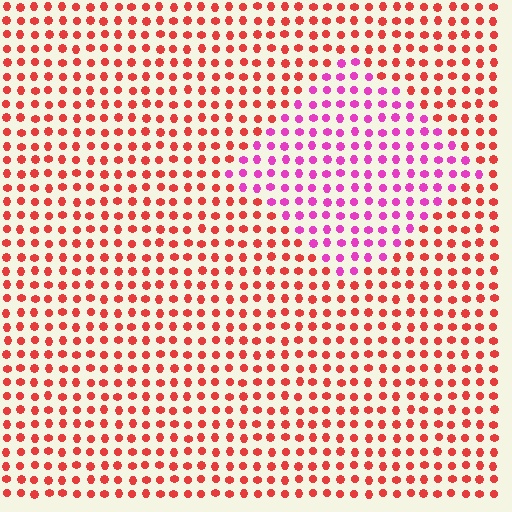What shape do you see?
I see a diamond.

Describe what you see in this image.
The image is filled with small red elements in a uniform arrangement. A diamond-shaped region is visible where the elements are tinted to a slightly different hue, forming a subtle color boundary.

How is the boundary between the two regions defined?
The boundary is defined purely by a slight shift in hue (about 48 degrees). Spacing, size, and orientation are identical on both sides.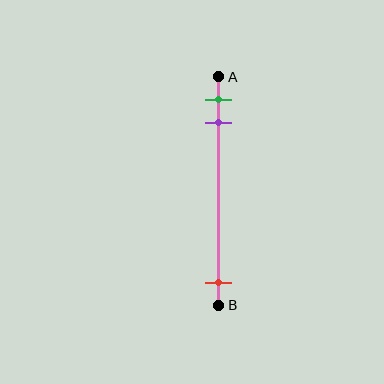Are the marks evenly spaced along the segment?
No, the marks are not evenly spaced.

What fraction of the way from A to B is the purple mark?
The purple mark is approximately 20% (0.2) of the way from A to B.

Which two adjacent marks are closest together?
The green and purple marks are the closest adjacent pair.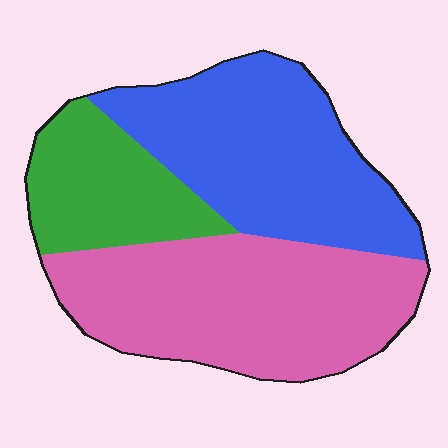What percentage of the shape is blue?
Blue covers around 40% of the shape.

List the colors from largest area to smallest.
From largest to smallest: pink, blue, green.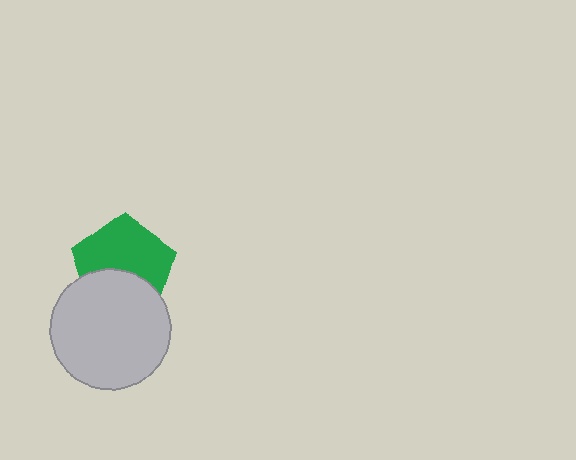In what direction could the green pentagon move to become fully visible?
The green pentagon could move up. That would shift it out from behind the light gray circle entirely.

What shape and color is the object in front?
The object in front is a light gray circle.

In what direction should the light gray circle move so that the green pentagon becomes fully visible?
The light gray circle should move down. That is the shortest direction to clear the overlap and leave the green pentagon fully visible.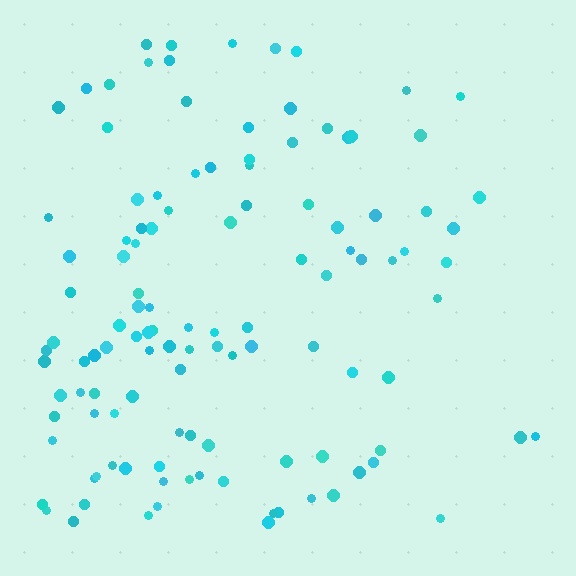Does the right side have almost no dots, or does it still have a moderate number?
Still a moderate number, just noticeably fewer than the left.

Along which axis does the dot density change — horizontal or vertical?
Horizontal.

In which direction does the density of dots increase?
From right to left, with the left side densest.